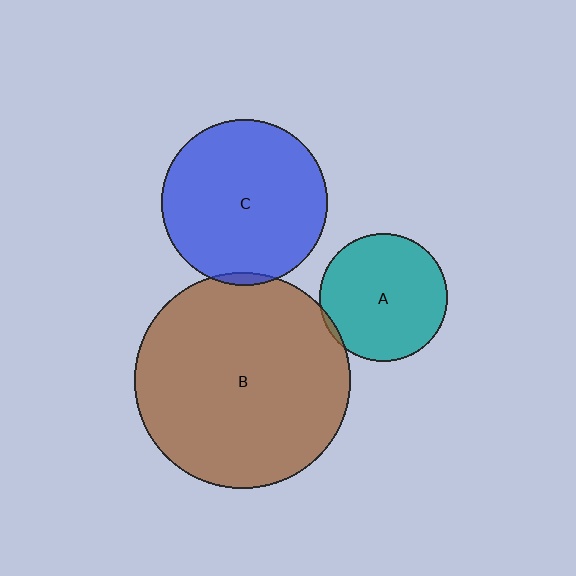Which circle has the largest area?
Circle B (brown).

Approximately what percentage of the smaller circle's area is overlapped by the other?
Approximately 5%.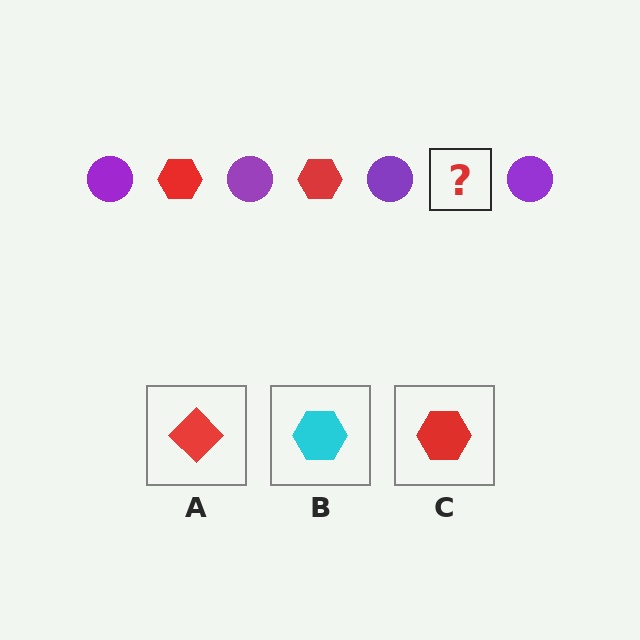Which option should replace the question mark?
Option C.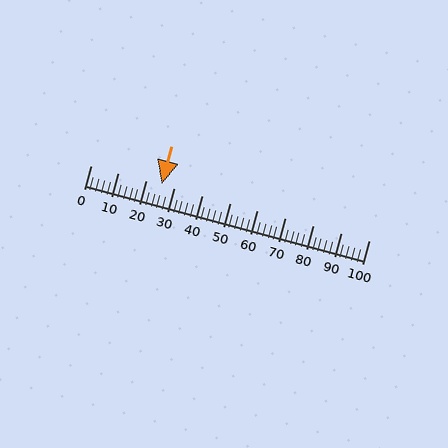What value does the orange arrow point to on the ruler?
The orange arrow points to approximately 25.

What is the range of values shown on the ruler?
The ruler shows values from 0 to 100.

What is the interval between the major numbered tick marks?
The major tick marks are spaced 10 units apart.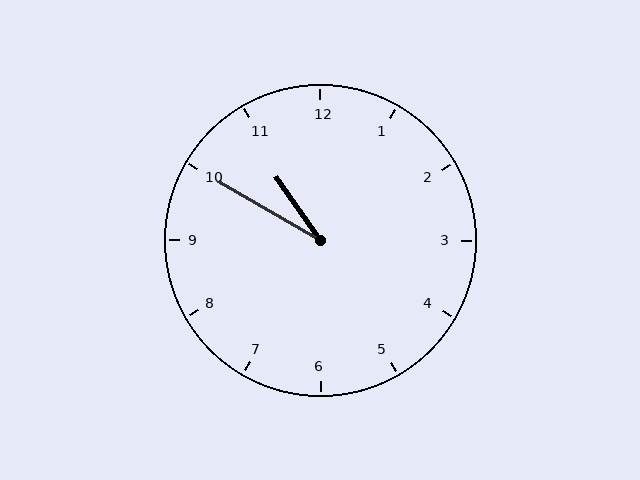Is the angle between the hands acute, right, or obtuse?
It is acute.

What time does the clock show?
10:50.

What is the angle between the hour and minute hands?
Approximately 25 degrees.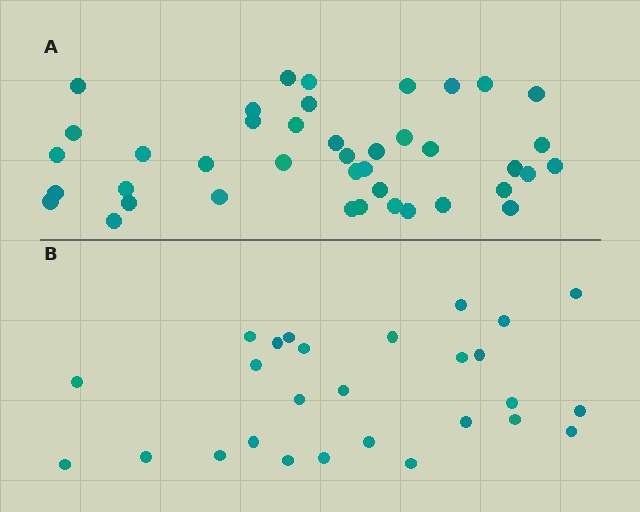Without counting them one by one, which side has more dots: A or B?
Region A (the top region) has more dots.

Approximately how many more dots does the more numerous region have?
Region A has approximately 15 more dots than region B.